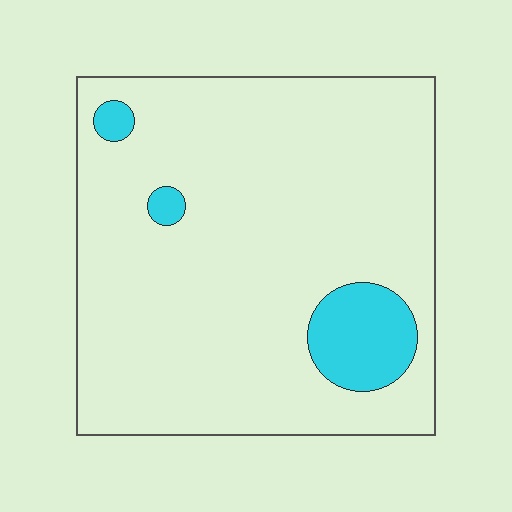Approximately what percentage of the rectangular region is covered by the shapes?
Approximately 10%.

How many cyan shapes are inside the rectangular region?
3.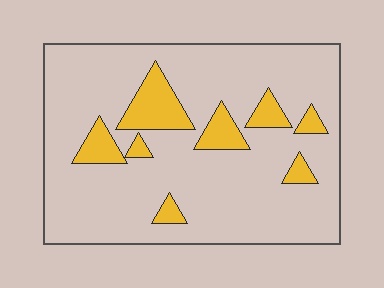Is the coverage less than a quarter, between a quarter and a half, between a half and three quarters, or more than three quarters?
Less than a quarter.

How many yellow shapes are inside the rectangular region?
8.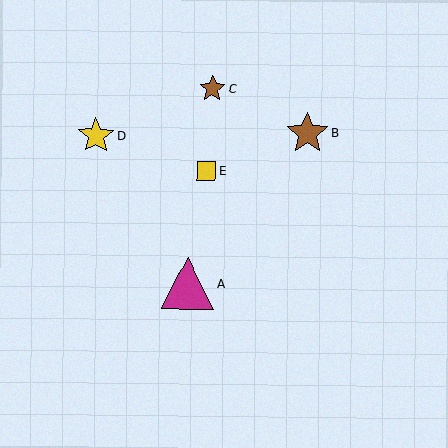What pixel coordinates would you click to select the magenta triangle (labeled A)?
Click at (188, 283) to select the magenta triangle A.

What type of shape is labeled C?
Shape C is a brown star.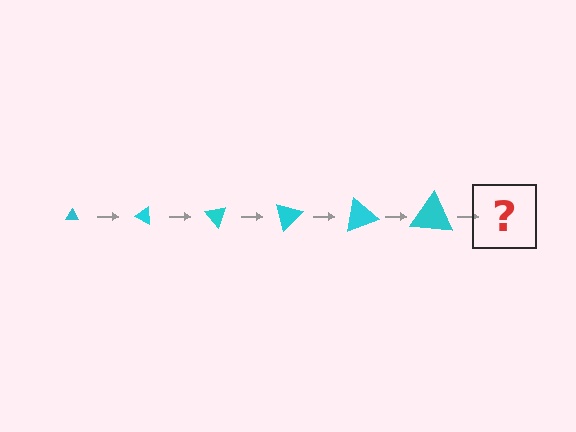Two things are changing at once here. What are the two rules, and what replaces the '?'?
The two rules are that the triangle grows larger each step and it rotates 25 degrees each step. The '?' should be a triangle, larger than the previous one and rotated 150 degrees from the start.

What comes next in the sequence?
The next element should be a triangle, larger than the previous one and rotated 150 degrees from the start.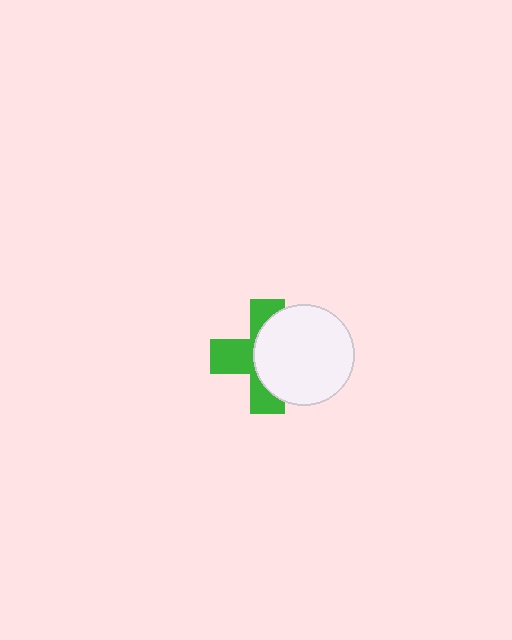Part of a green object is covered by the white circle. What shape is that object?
It is a cross.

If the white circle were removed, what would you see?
You would see the complete green cross.